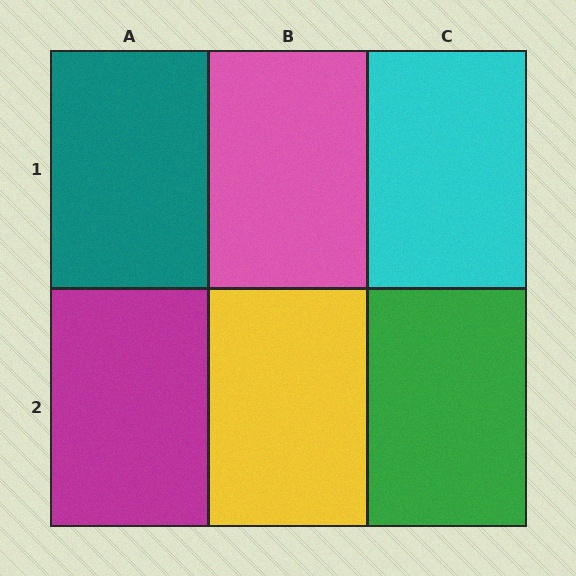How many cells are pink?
1 cell is pink.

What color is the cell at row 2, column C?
Green.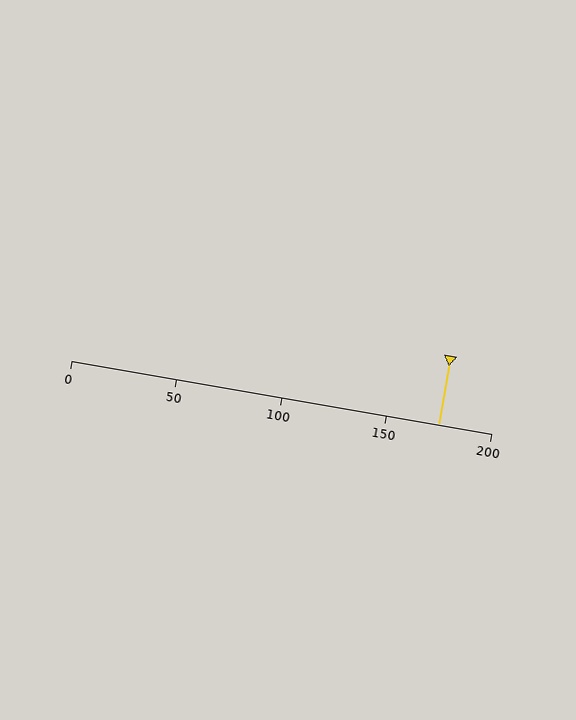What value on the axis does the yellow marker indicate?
The marker indicates approximately 175.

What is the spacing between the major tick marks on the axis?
The major ticks are spaced 50 apart.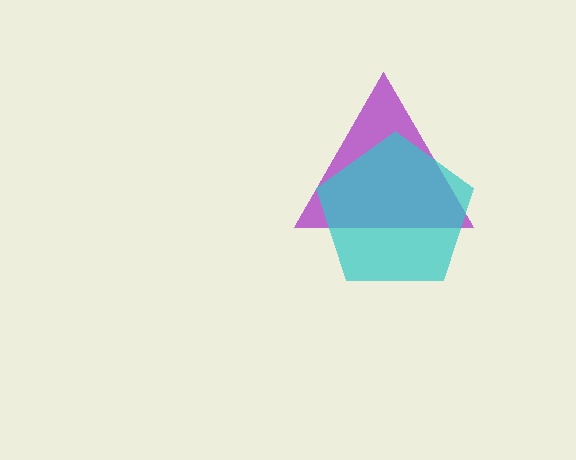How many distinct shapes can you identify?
There are 2 distinct shapes: a purple triangle, a cyan pentagon.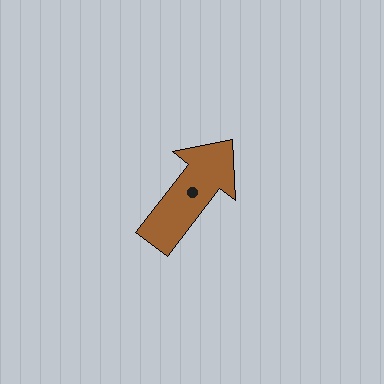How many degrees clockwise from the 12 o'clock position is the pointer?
Approximately 37 degrees.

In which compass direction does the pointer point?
Northeast.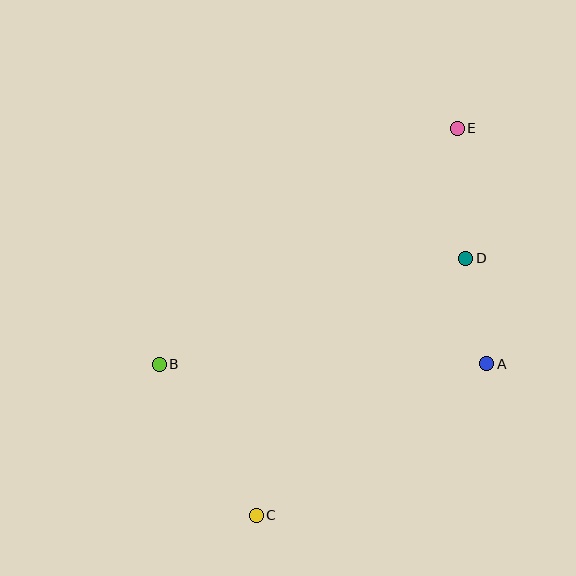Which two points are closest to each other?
Points A and D are closest to each other.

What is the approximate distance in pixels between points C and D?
The distance between C and D is approximately 332 pixels.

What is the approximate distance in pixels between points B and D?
The distance between B and D is approximately 324 pixels.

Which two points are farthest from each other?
Points C and E are farthest from each other.